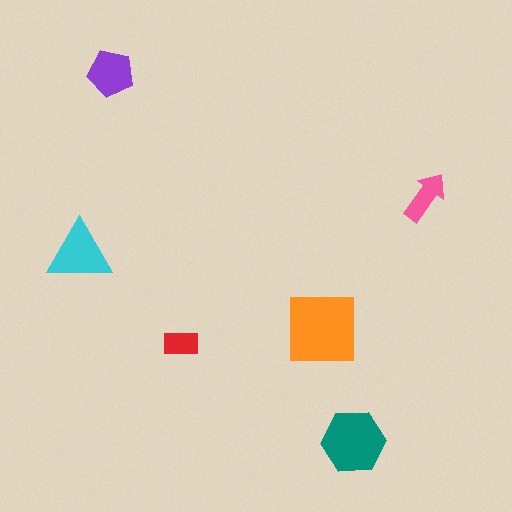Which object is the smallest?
The red rectangle.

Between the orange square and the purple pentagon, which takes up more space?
The orange square.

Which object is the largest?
The orange square.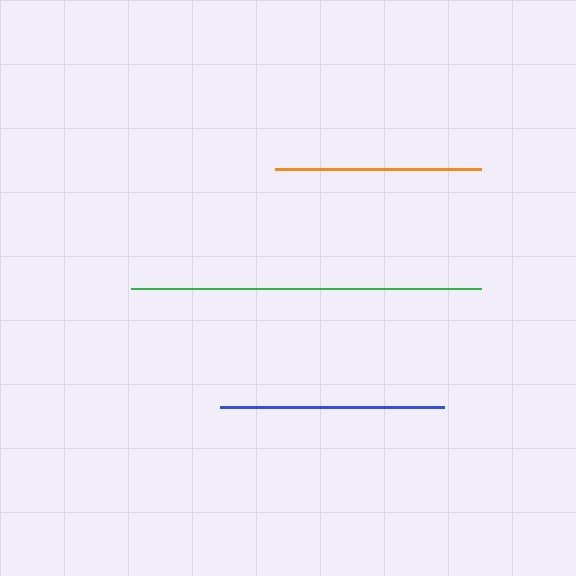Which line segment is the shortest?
The orange line is the shortest at approximately 206 pixels.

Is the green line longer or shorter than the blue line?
The green line is longer than the blue line.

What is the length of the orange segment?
The orange segment is approximately 206 pixels long.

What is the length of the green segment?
The green segment is approximately 350 pixels long.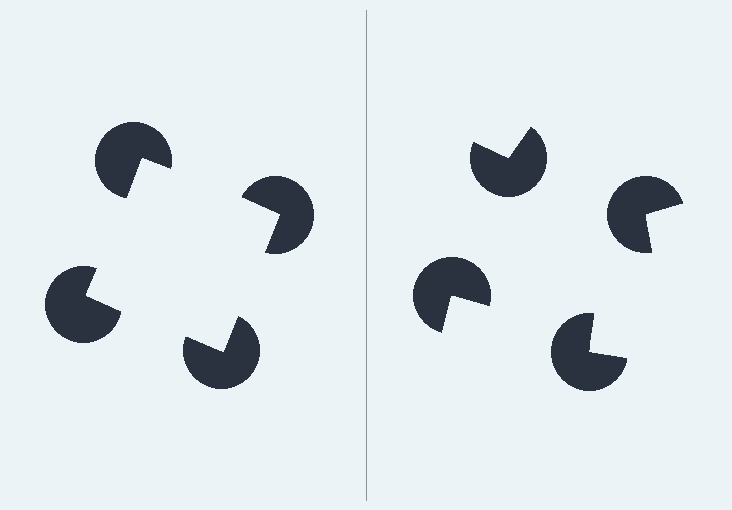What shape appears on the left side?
An illusory square.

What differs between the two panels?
The pac-man discs are positioned identically on both sides; only the wedge orientations differ. On the left they align to a square; on the right they are misaligned.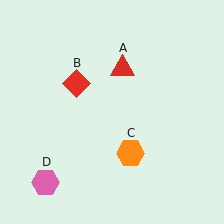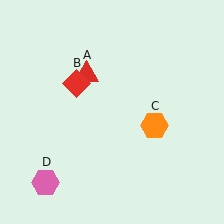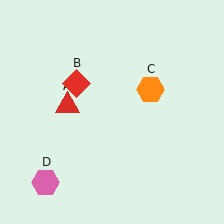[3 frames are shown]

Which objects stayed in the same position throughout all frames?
Red diamond (object B) and pink hexagon (object D) remained stationary.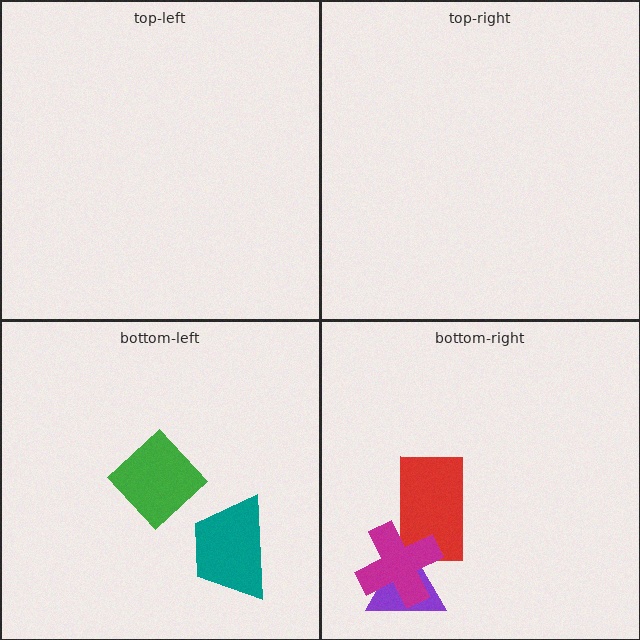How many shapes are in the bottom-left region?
2.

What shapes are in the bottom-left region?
The green diamond, the teal trapezoid.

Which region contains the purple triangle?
The bottom-right region.